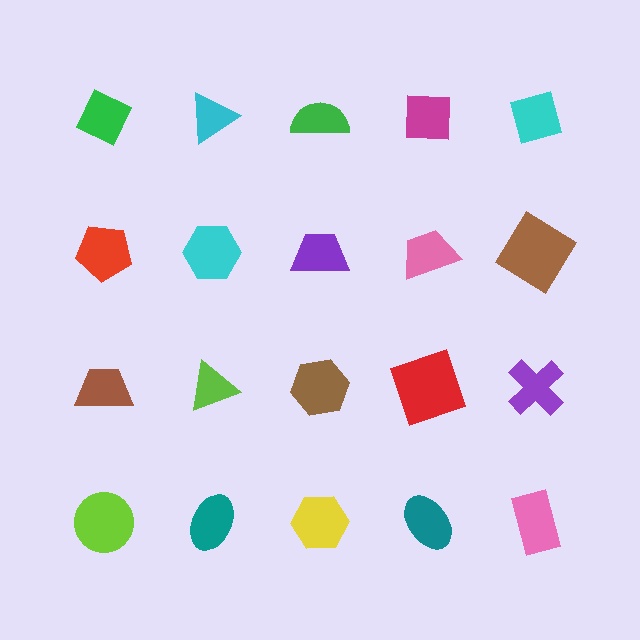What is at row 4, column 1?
A lime circle.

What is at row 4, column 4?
A teal ellipse.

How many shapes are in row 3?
5 shapes.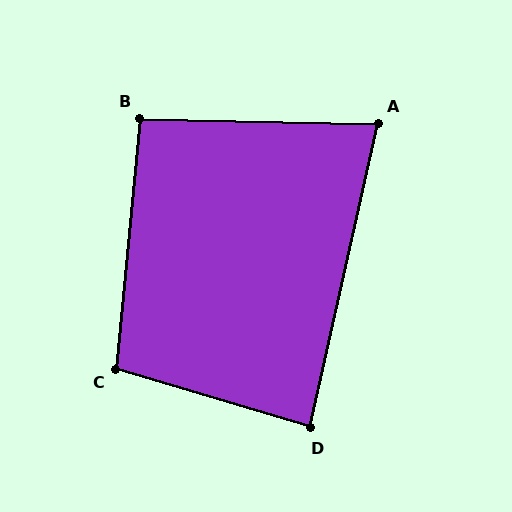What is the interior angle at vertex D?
Approximately 86 degrees (approximately right).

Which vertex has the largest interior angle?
C, at approximately 101 degrees.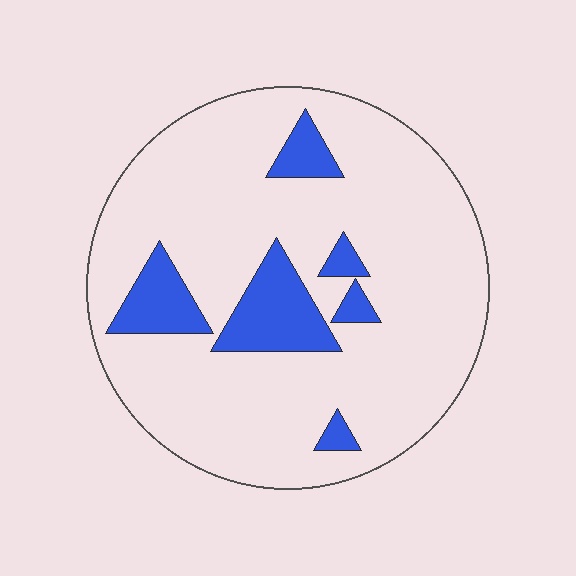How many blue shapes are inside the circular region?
6.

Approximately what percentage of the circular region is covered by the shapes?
Approximately 15%.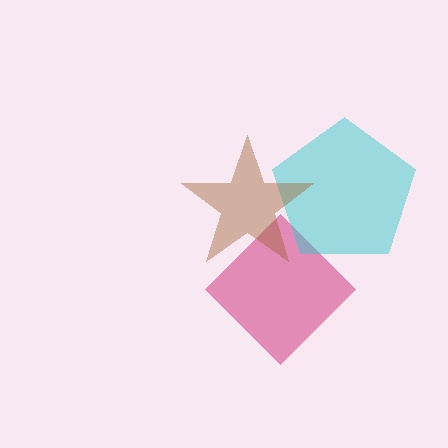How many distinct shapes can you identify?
There are 3 distinct shapes: a pink diamond, a cyan pentagon, a brown star.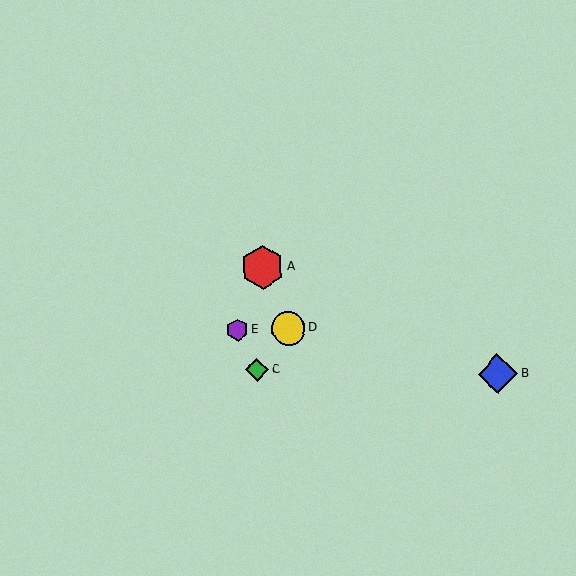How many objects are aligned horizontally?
2 objects (D, E) are aligned horizontally.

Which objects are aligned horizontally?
Objects D, E are aligned horizontally.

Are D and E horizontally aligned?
Yes, both are at y≈328.